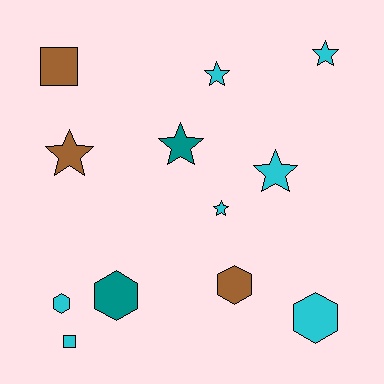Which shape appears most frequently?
Star, with 6 objects.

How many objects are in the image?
There are 12 objects.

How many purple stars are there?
There are no purple stars.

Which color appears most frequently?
Cyan, with 7 objects.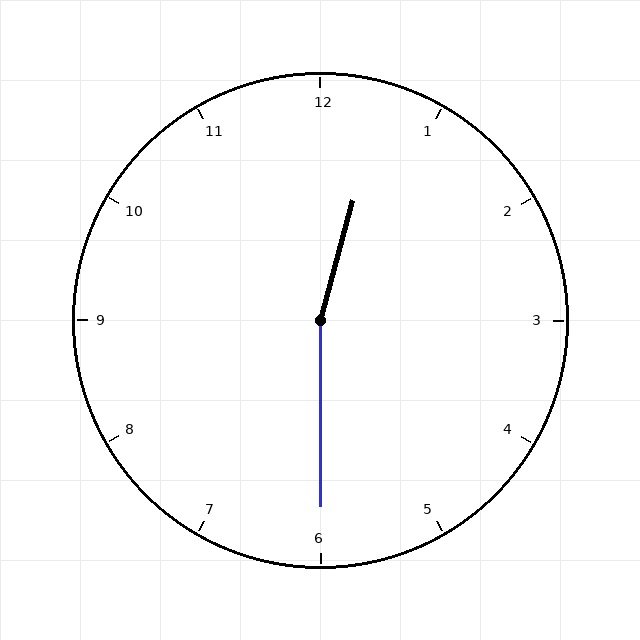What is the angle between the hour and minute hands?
Approximately 165 degrees.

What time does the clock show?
12:30.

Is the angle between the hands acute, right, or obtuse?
It is obtuse.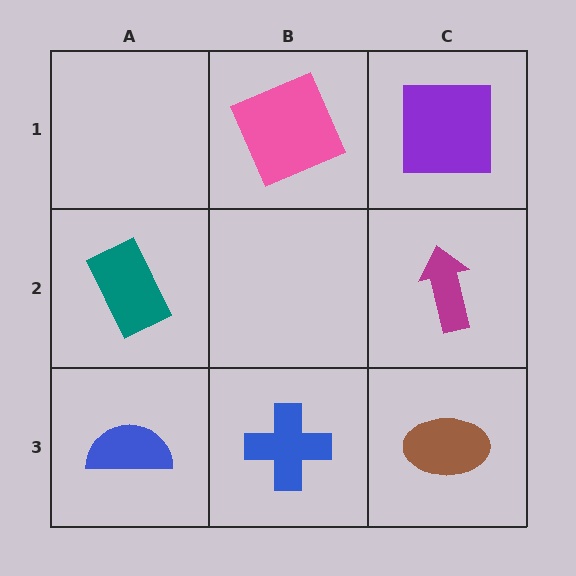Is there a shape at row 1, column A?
No, that cell is empty.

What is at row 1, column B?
A pink square.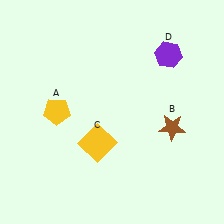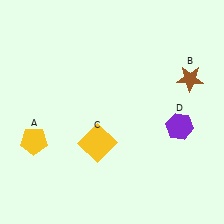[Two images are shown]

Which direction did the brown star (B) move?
The brown star (B) moved up.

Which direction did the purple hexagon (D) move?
The purple hexagon (D) moved down.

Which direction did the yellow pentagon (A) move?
The yellow pentagon (A) moved down.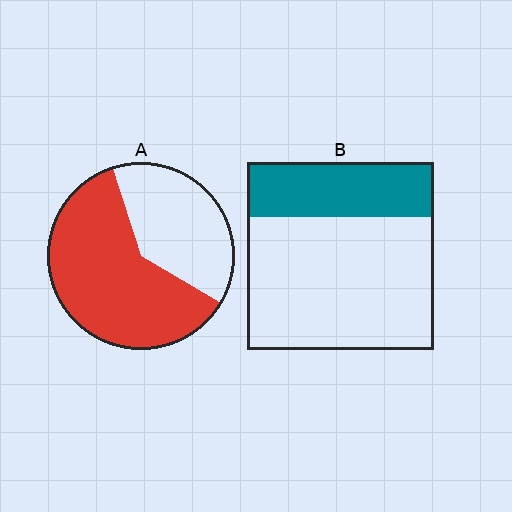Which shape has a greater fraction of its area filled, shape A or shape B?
Shape A.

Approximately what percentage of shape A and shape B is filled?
A is approximately 60% and B is approximately 30%.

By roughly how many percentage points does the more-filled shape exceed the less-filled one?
By roughly 30 percentage points (A over B).